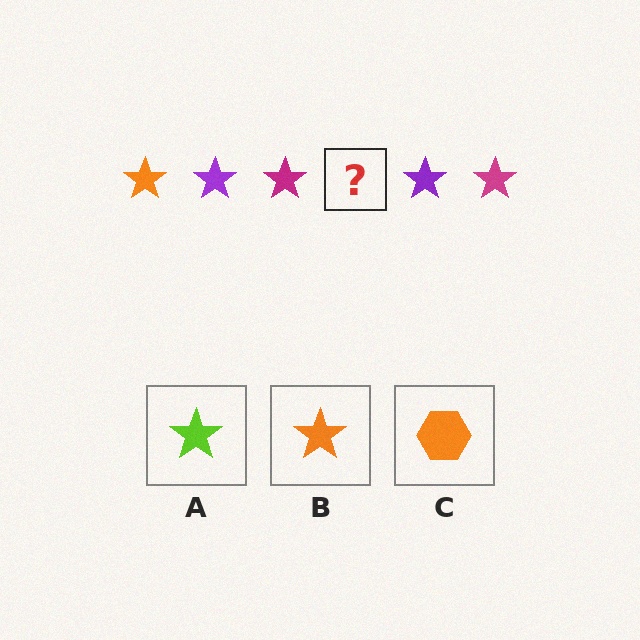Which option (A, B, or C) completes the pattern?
B.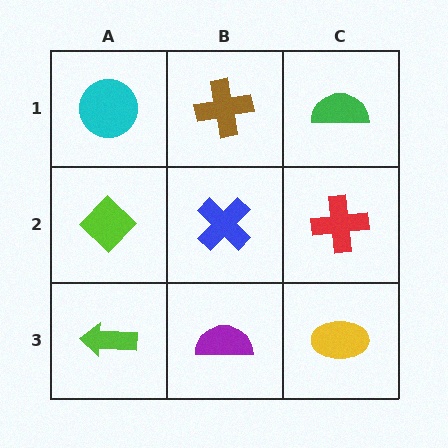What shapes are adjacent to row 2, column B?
A brown cross (row 1, column B), a purple semicircle (row 3, column B), a lime diamond (row 2, column A), a red cross (row 2, column C).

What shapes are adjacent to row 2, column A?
A cyan circle (row 1, column A), a lime arrow (row 3, column A), a blue cross (row 2, column B).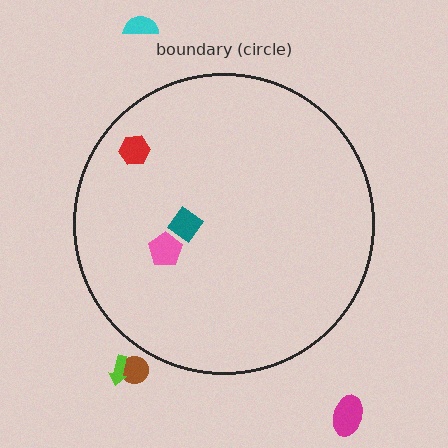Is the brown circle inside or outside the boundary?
Outside.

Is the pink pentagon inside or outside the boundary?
Inside.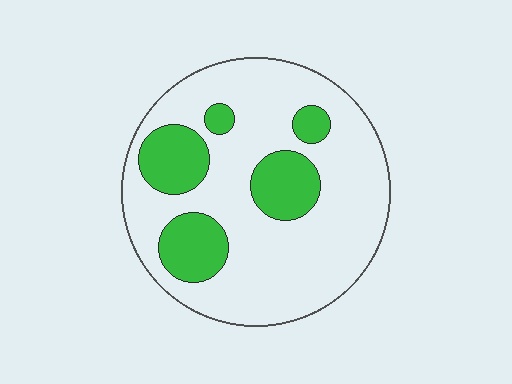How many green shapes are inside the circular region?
5.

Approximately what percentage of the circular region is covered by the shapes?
Approximately 25%.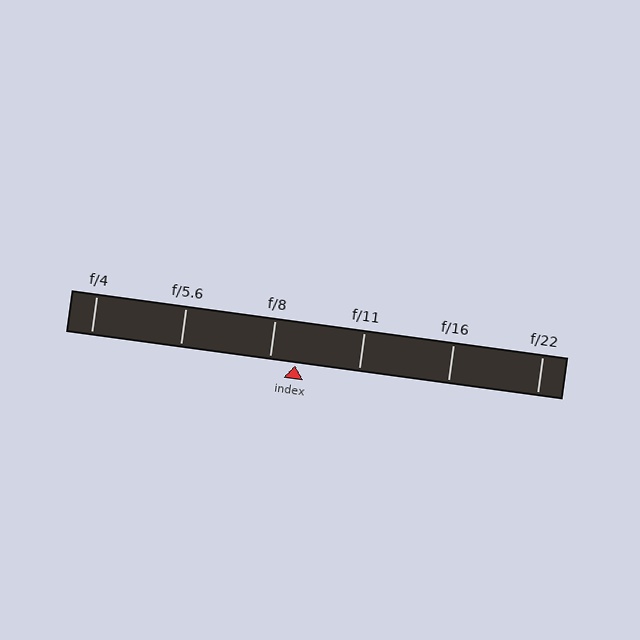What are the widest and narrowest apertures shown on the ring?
The widest aperture shown is f/4 and the narrowest is f/22.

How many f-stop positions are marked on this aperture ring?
There are 6 f-stop positions marked.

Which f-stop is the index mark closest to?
The index mark is closest to f/8.